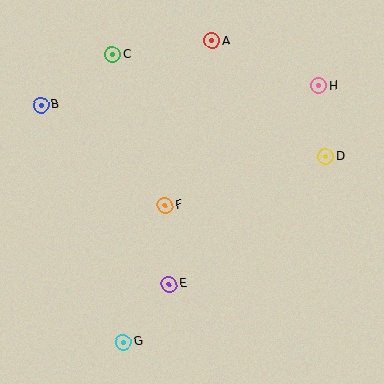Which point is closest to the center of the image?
Point F at (165, 205) is closest to the center.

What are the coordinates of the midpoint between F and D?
The midpoint between F and D is at (245, 181).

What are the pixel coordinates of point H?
Point H is at (319, 86).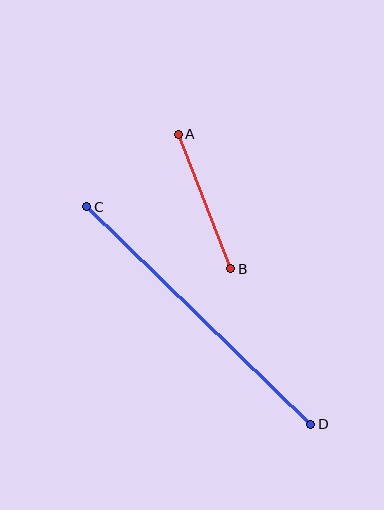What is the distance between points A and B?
The distance is approximately 144 pixels.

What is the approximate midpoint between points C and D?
The midpoint is at approximately (199, 316) pixels.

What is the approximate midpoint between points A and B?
The midpoint is at approximately (204, 202) pixels.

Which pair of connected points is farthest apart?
Points C and D are farthest apart.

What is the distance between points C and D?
The distance is approximately 312 pixels.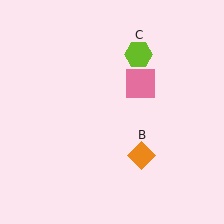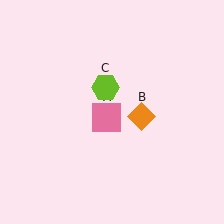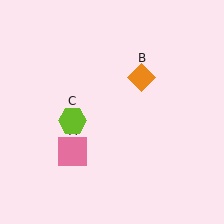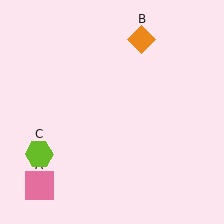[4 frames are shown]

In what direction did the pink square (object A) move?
The pink square (object A) moved down and to the left.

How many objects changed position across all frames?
3 objects changed position: pink square (object A), orange diamond (object B), lime hexagon (object C).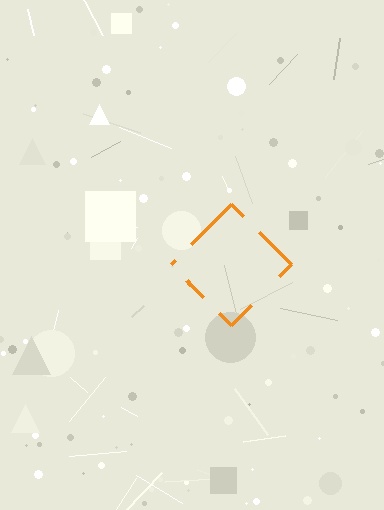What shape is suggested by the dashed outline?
The dashed outline suggests a diamond.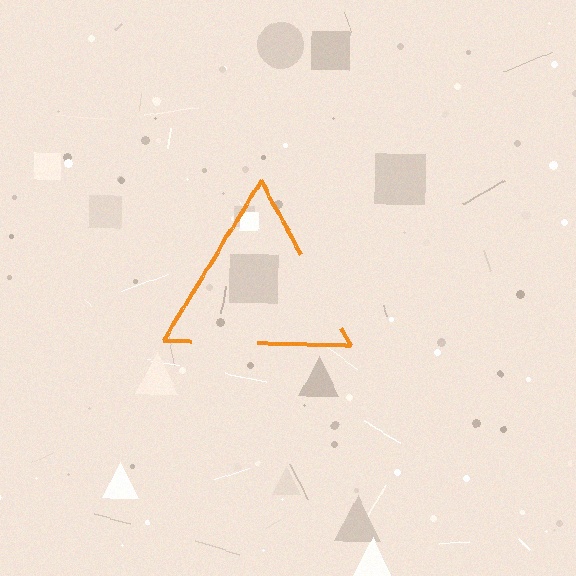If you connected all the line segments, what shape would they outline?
They would outline a triangle.